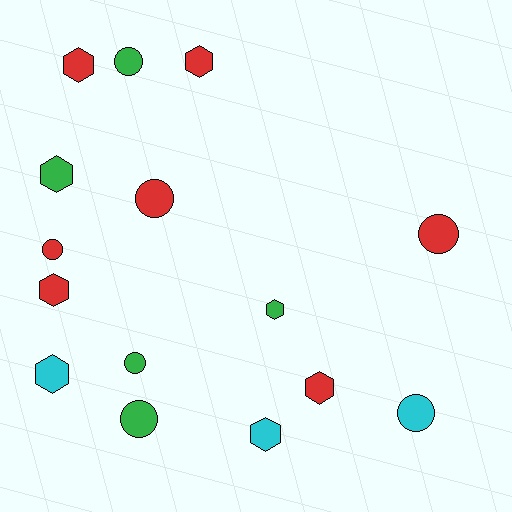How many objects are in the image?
There are 15 objects.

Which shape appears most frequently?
Hexagon, with 8 objects.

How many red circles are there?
There are 3 red circles.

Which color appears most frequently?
Red, with 7 objects.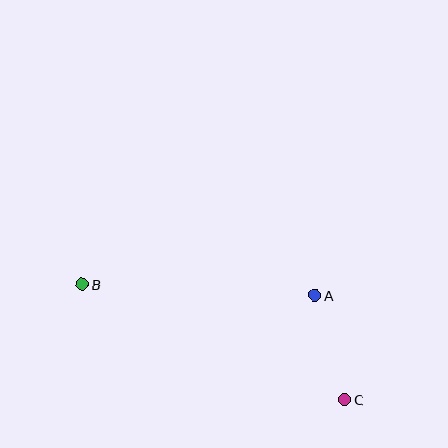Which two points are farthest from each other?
Points B and C are farthest from each other.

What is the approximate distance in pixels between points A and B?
The distance between A and B is approximately 233 pixels.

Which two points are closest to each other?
Points A and C are closest to each other.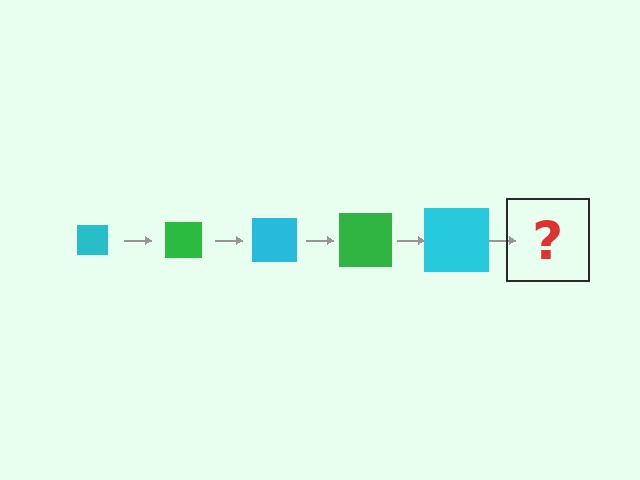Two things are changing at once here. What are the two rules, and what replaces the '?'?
The two rules are that the square grows larger each step and the color cycles through cyan and green. The '?' should be a green square, larger than the previous one.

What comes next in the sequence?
The next element should be a green square, larger than the previous one.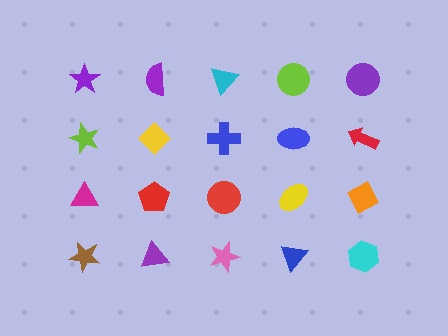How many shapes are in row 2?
5 shapes.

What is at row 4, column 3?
A pink star.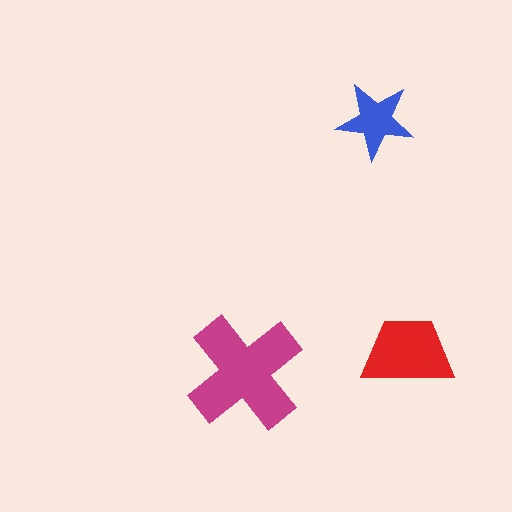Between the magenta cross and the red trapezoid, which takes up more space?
The magenta cross.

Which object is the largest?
The magenta cross.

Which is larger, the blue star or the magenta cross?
The magenta cross.